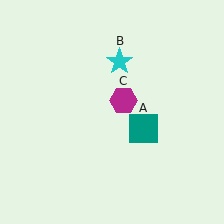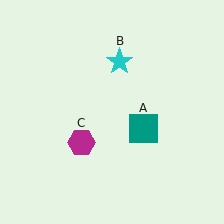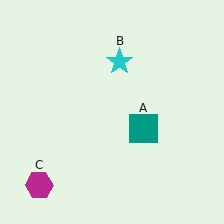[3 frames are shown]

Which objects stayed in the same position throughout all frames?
Teal square (object A) and cyan star (object B) remained stationary.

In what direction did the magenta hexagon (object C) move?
The magenta hexagon (object C) moved down and to the left.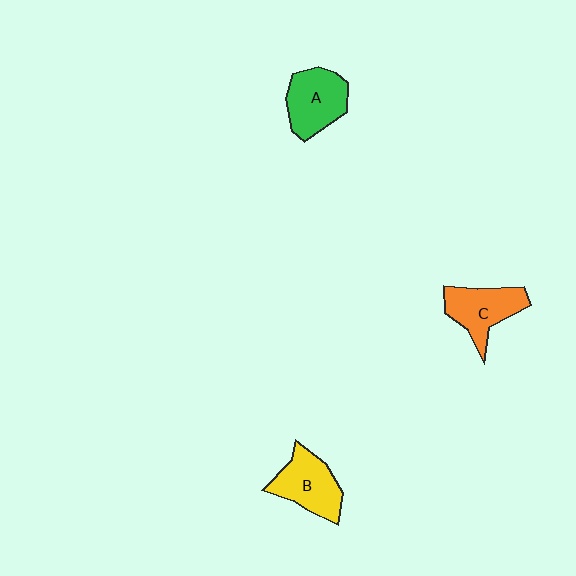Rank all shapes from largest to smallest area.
From largest to smallest: A (green), B (yellow), C (orange).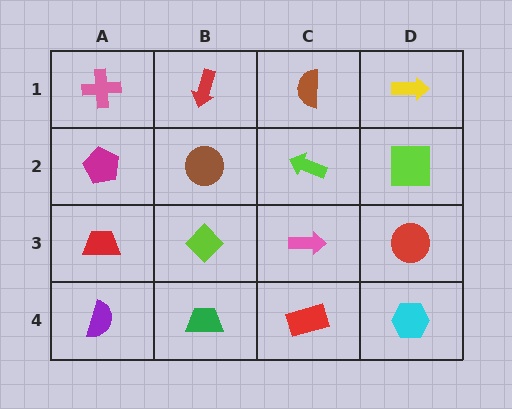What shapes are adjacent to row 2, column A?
A pink cross (row 1, column A), a red trapezoid (row 3, column A), a brown circle (row 2, column B).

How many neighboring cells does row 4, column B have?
3.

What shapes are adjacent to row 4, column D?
A red circle (row 3, column D), a red rectangle (row 4, column C).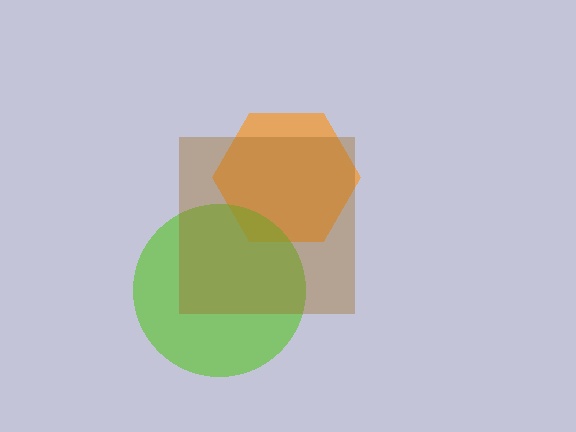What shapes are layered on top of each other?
The layered shapes are: an orange hexagon, a lime circle, a brown square.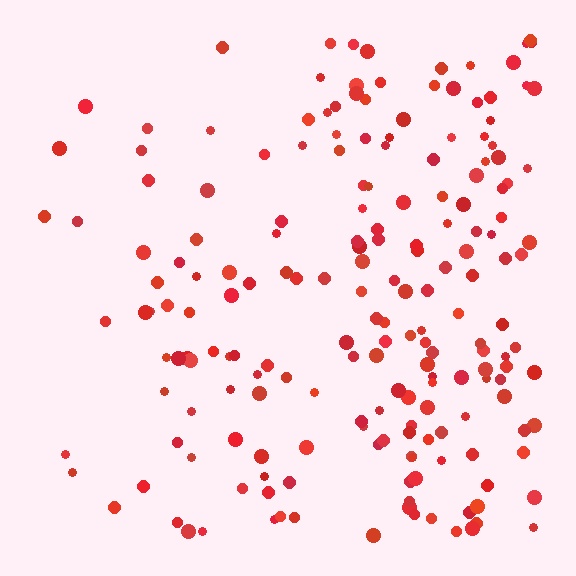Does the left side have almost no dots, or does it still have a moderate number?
Still a moderate number, just noticeably fewer than the right.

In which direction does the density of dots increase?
From left to right, with the right side densest.